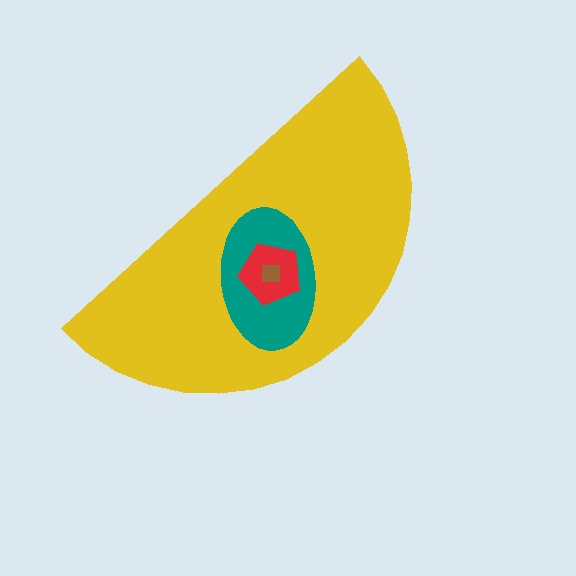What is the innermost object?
The brown square.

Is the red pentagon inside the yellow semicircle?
Yes.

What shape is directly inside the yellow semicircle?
The teal ellipse.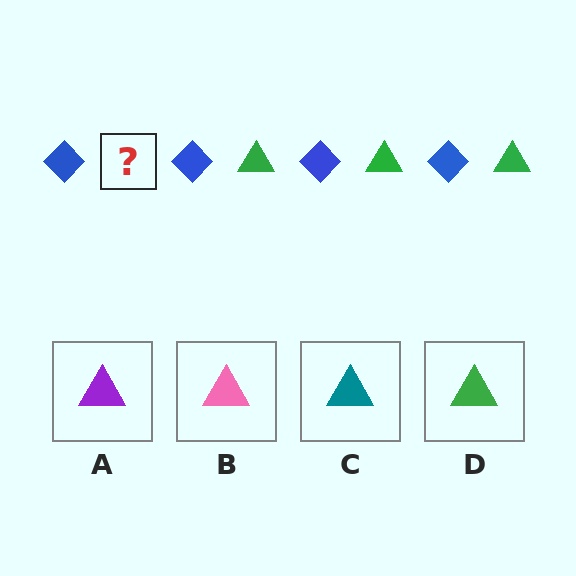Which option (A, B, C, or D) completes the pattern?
D.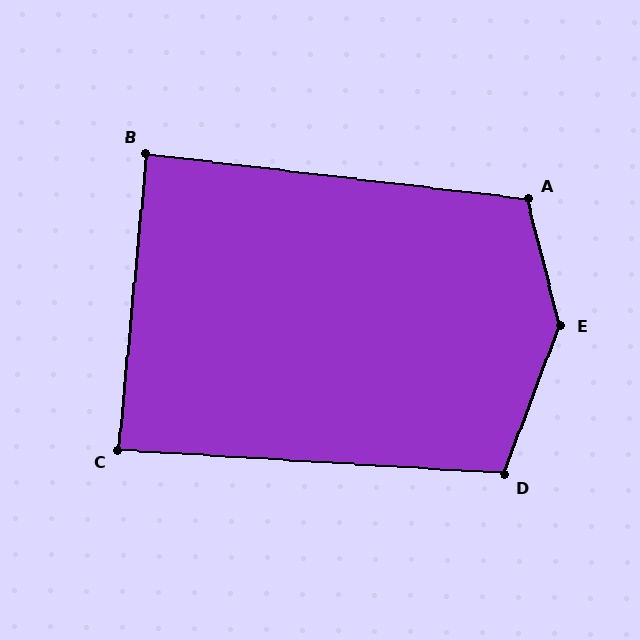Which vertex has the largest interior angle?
E, at approximately 145 degrees.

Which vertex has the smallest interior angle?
C, at approximately 88 degrees.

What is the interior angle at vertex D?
Approximately 107 degrees (obtuse).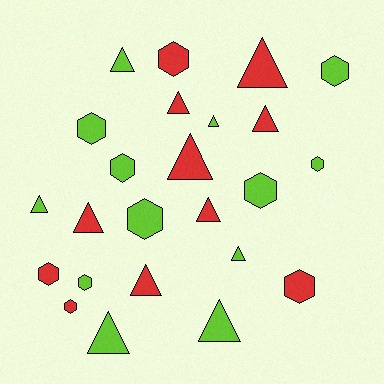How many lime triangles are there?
There are 6 lime triangles.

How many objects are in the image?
There are 24 objects.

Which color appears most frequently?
Lime, with 13 objects.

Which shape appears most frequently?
Triangle, with 13 objects.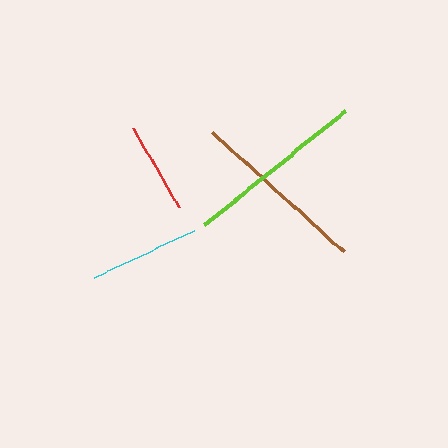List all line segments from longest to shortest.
From longest to shortest: lime, brown, cyan, red.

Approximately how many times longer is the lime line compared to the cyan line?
The lime line is approximately 1.6 times the length of the cyan line.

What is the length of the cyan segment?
The cyan segment is approximately 111 pixels long.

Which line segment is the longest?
The lime line is the longest at approximately 181 pixels.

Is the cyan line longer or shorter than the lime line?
The lime line is longer than the cyan line.